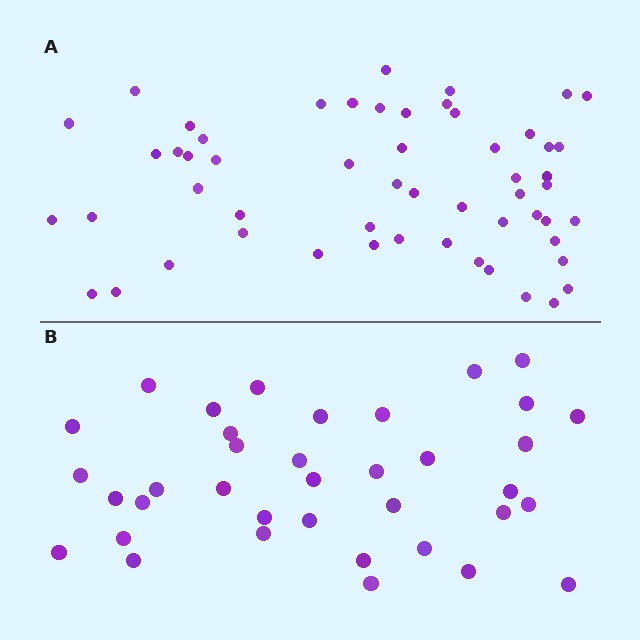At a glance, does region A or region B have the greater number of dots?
Region A (the top region) has more dots.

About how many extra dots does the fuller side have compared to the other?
Region A has approximately 20 more dots than region B.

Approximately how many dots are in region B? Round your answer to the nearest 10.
About 40 dots. (The exact count is 37, which rounds to 40.)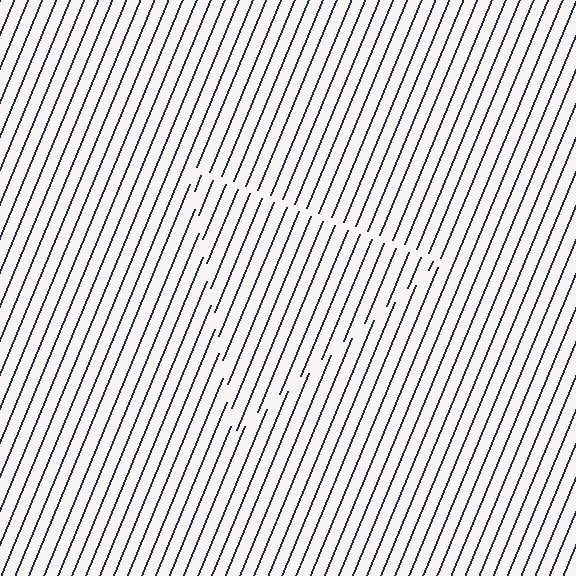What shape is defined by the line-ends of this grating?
An illusory triangle. The interior of the shape contains the same grating, shifted by half a period — the contour is defined by the phase discontinuity where line-ends from the inner and outer gratings abut.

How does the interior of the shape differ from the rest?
The interior of the shape contains the same grating, shifted by half a period — the contour is defined by the phase discontinuity where line-ends from the inner and outer gratings abut.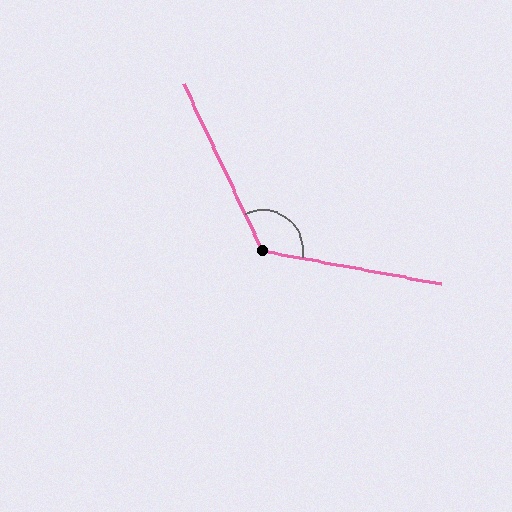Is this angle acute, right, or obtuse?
It is obtuse.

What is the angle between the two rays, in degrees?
Approximately 126 degrees.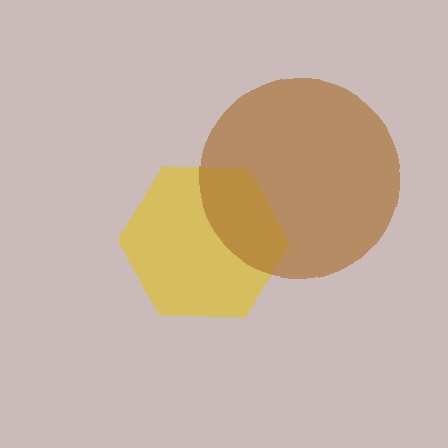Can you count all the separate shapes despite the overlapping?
Yes, there are 2 separate shapes.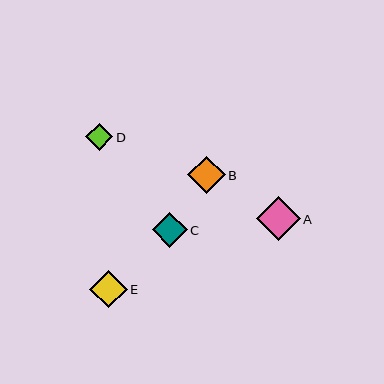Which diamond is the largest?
Diamond A is the largest with a size of approximately 44 pixels.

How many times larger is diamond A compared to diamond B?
Diamond A is approximately 1.2 times the size of diamond B.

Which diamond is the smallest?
Diamond D is the smallest with a size of approximately 28 pixels.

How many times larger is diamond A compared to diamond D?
Diamond A is approximately 1.6 times the size of diamond D.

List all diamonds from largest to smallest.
From largest to smallest: A, E, B, C, D.